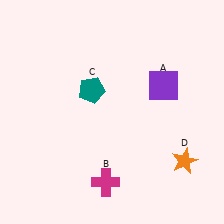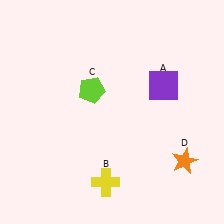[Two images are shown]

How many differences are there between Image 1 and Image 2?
There are 2 differences between the two images.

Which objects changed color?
B changed from magenta to yellow. C changed from teal to lime.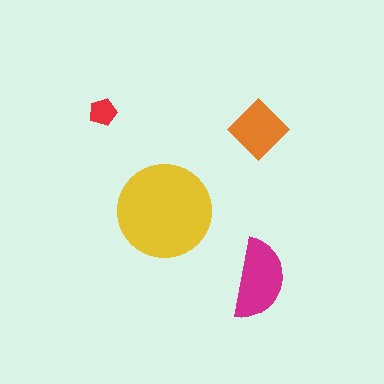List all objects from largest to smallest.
The yellow circle, the magenta semicircle, the orange diamond, the red pentagon.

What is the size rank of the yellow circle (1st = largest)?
1st.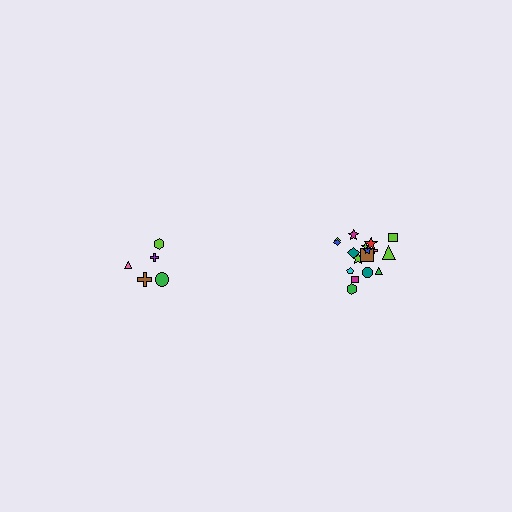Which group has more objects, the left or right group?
The right group.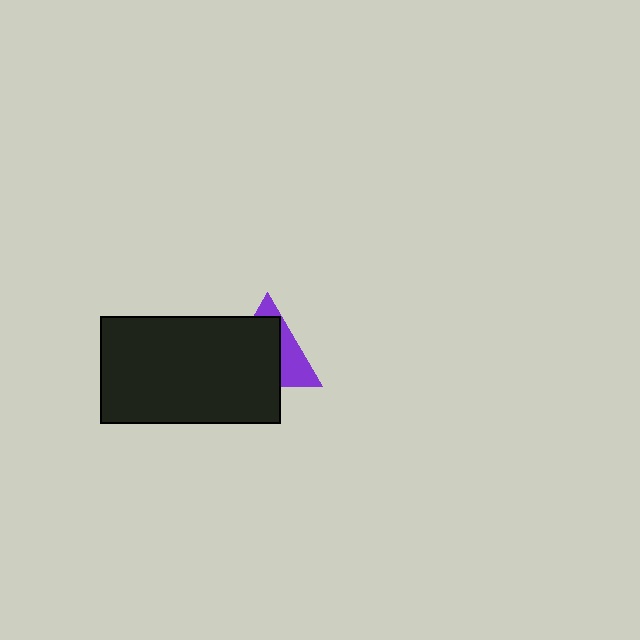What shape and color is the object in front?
The object in front is a black rectangle.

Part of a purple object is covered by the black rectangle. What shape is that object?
It is a triangle.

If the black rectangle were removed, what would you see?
You would see the complete purple triangle.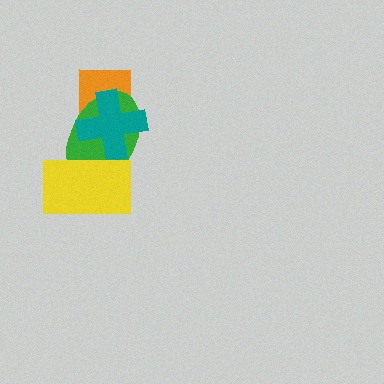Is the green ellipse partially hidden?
Yes, it is partially covered by another shape.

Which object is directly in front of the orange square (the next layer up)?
The green ellipse is directly in front of the orange square.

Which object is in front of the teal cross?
The yellow rectangle is in front of the teal cross.